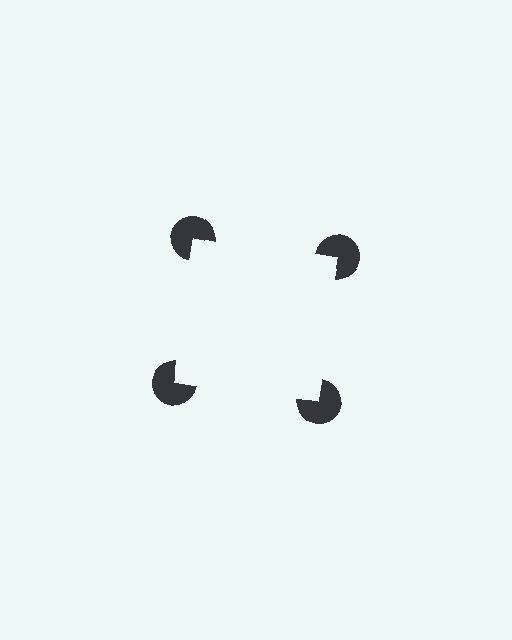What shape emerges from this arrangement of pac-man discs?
An illusory square — its edges are inferred from the aligned wedge cuts in the pac-man discs, not physically drawn.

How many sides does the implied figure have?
4 sides.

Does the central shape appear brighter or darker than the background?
It typically appears slightly brighter than the background, even though no actual brightness change is drawn.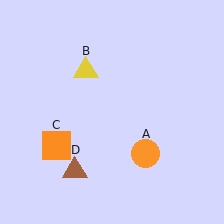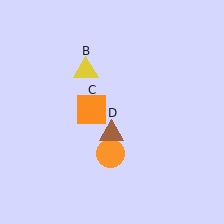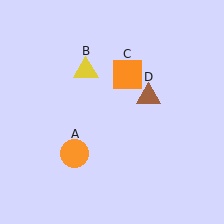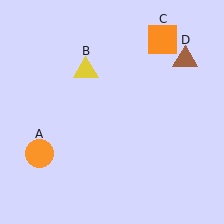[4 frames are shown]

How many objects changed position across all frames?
3 objects changed position: orange circle (object A), orange square (object C), brown triangle (object D).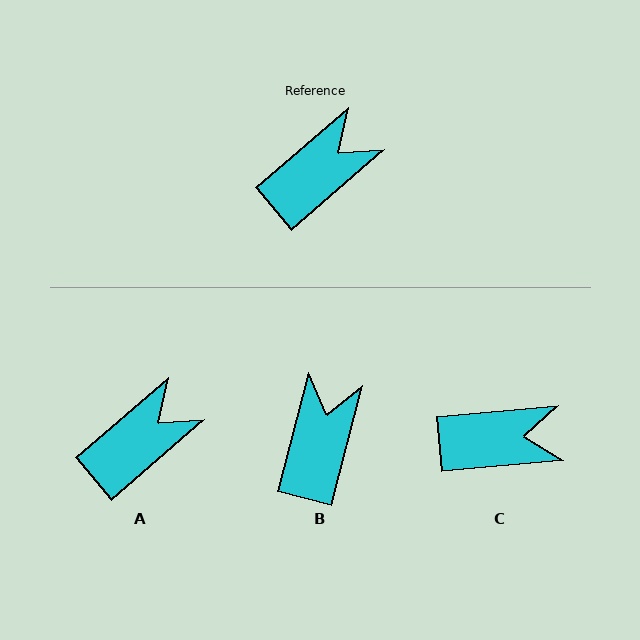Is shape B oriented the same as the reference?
No, it is off by about 35 degrees.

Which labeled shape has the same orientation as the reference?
A.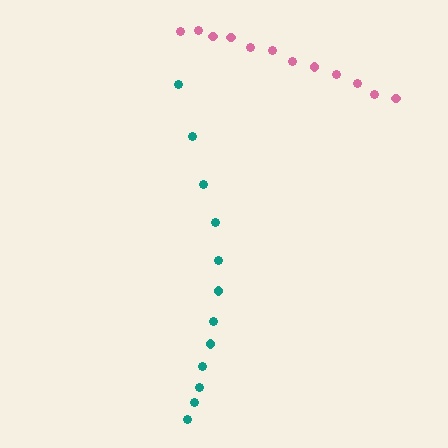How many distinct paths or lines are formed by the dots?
There are 2 distinct paths.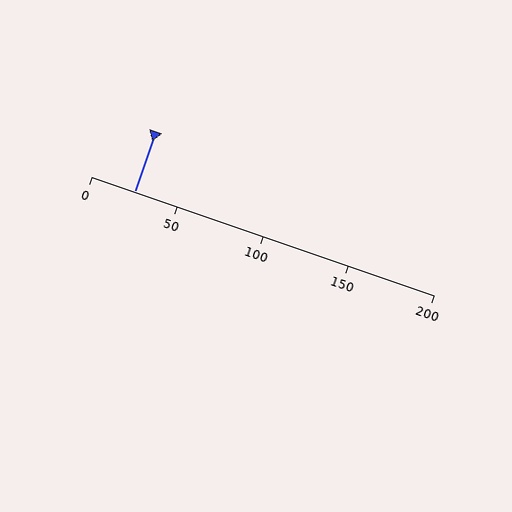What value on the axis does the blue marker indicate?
The marker indicates approximately 25.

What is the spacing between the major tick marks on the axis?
The major ticks are spaced 50 apart.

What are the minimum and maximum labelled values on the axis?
The axis runs from 0 to 200.